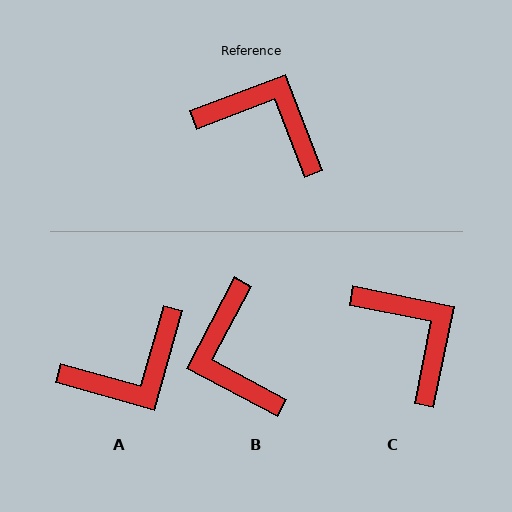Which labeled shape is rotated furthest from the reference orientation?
B, about 131 degrees away.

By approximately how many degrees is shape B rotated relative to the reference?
Approximately 131 degrees counter-clockwise.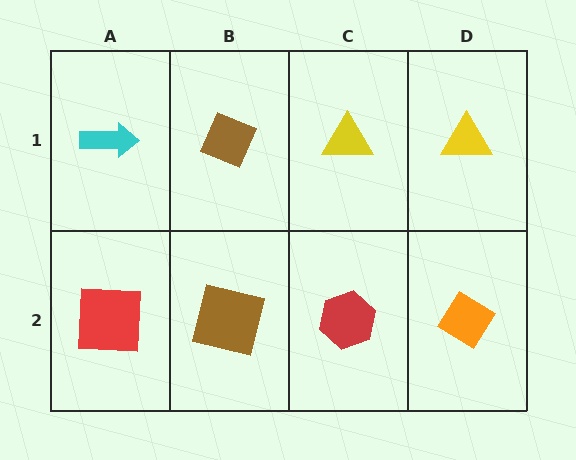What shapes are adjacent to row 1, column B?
A brown square (row 2, column B), a cyan arrow (row 1, column A), a yellow triangle (row 1, column C).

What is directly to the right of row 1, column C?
A yellow triangle.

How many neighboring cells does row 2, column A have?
2.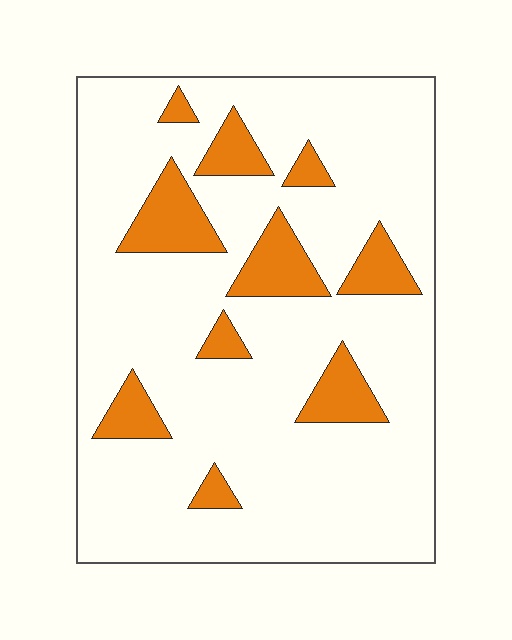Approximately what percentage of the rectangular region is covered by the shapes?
Approximately 15%.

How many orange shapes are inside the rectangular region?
10.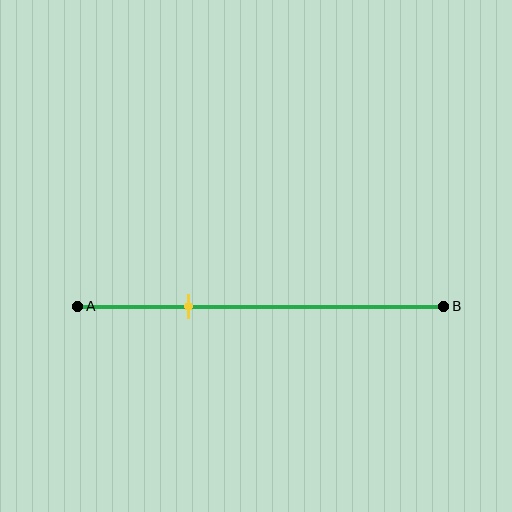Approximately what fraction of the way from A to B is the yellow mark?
The yellow mark is approximately 30% of the way from A to B.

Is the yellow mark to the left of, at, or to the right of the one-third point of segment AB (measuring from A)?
The yellow mark is approximately at the one-third point of segment AB.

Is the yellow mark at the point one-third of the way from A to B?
Yes, the mark is approximately at the one-third point.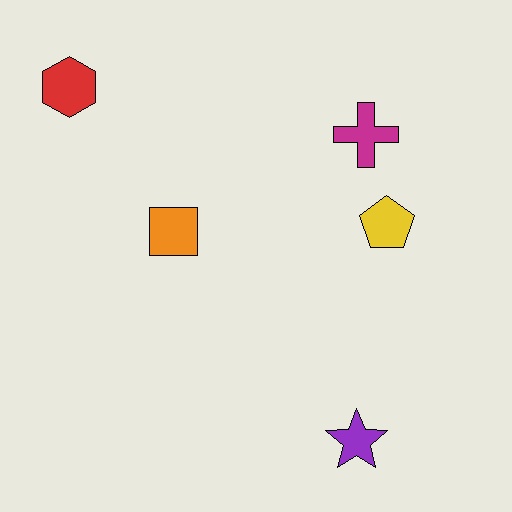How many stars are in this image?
There is 1 star.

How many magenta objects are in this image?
There is 1 magenta object.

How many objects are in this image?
There are 5 objects.